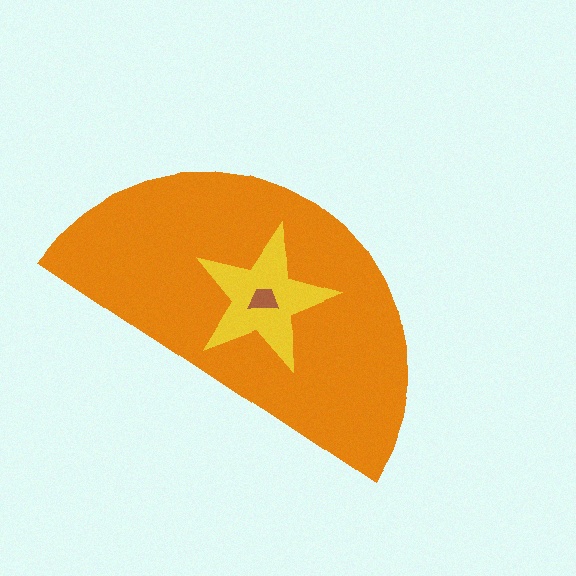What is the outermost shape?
The orange semicircle.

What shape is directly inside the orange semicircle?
The yellow star.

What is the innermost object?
The brown trapezoid.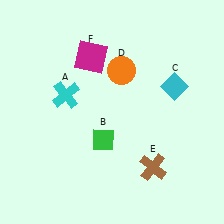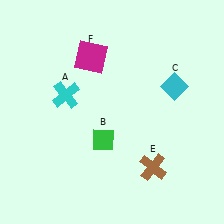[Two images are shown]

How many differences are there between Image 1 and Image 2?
There is 1 difference between the two images.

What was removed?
The orange circle (D) was removed in Image 2.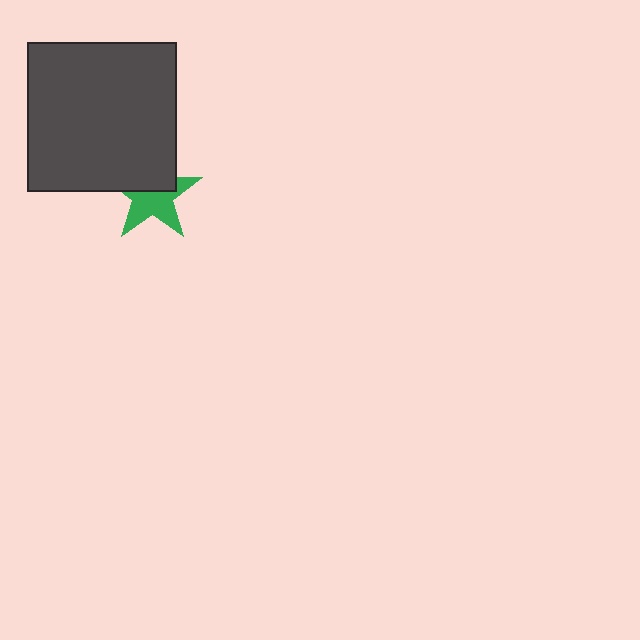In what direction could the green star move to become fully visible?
The green star could move down. That would shift it out from behind the dark gray square entirely.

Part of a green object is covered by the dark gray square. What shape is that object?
It is a star.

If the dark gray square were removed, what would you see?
You would see the complete green star.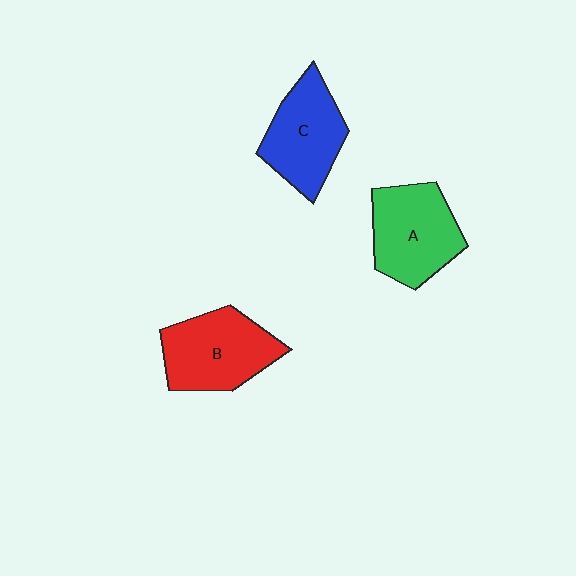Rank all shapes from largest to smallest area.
From largest to smallest: B (red), A (green), C (blue).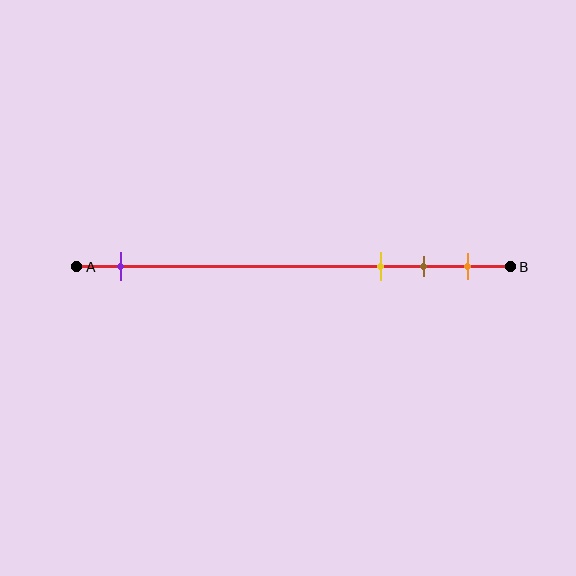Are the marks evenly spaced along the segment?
No, the marks are not evenly spaced.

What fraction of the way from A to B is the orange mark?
The orange mark is approximately 90% (0.9) of the way from A to B.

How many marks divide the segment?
There are 4 marks dividing the segment.